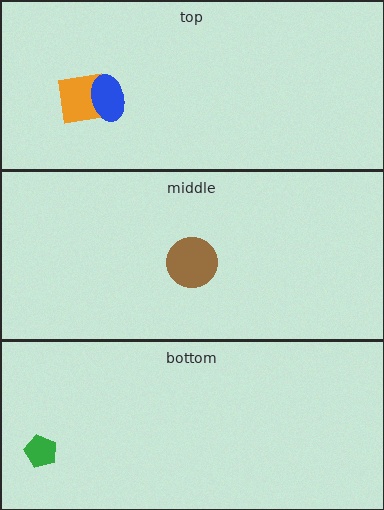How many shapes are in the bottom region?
1.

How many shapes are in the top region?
2.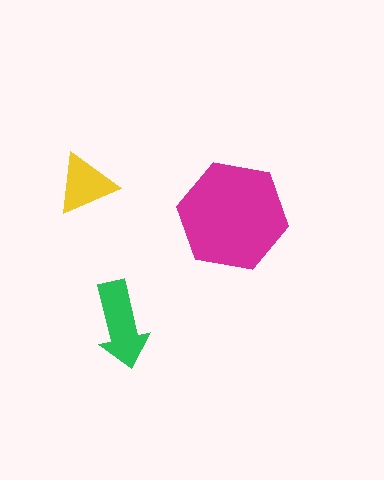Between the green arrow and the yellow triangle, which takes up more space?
The green arrow.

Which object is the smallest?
The yellow triangle.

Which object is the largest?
The magenta hexagon.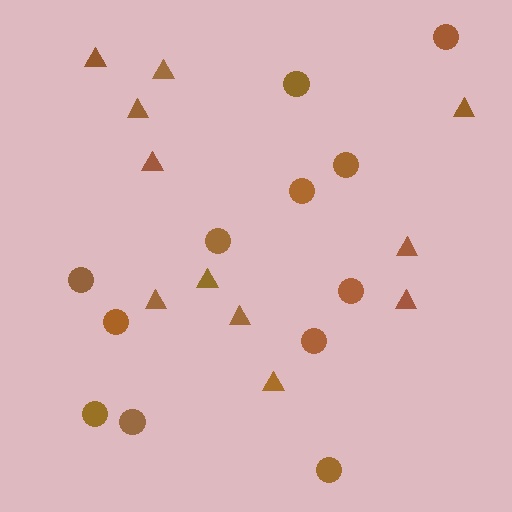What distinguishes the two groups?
There are 2 groups: one group of circles (12) and one group of triangles (11).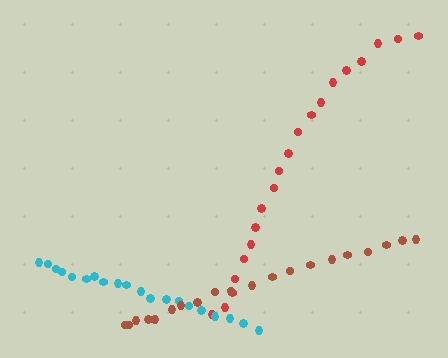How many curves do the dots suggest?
There are 3 distinct paths.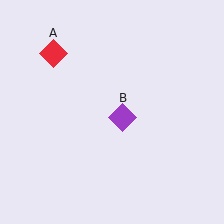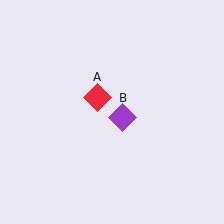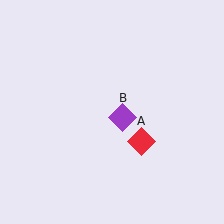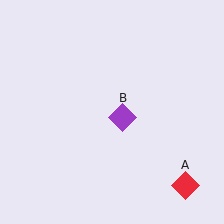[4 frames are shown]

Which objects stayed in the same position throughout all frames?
Purple diamond (object B) remained stationary.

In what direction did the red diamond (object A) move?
The red diamond (object A) moved down and to the right.